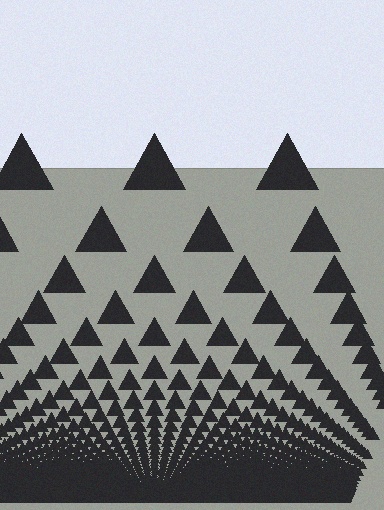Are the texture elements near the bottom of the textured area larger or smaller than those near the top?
Smaller. The gradient is inverted — elements near the bottom are smaller and denser.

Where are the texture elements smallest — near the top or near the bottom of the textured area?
Near the bottom.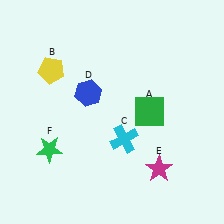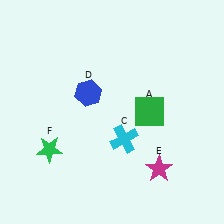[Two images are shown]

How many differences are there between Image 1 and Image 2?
There is 1 difference between the two images.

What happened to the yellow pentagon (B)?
The yellow pentagon (B) was removed in Image 2. It was in the top-left area of Image 1.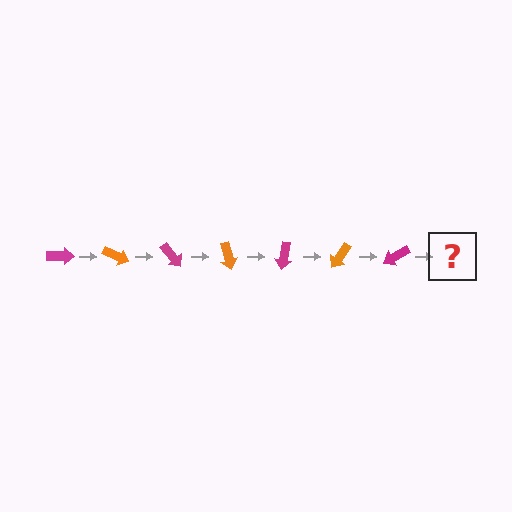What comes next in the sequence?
The next element should be an orange arrow, rotated 175 degrees from the start.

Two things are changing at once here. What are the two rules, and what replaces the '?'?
The two rules are that it rotates 25 degrees each step and the color cycles through magenta and orange. The '?' should be an orange arrow, rotated 175 degrees from the start.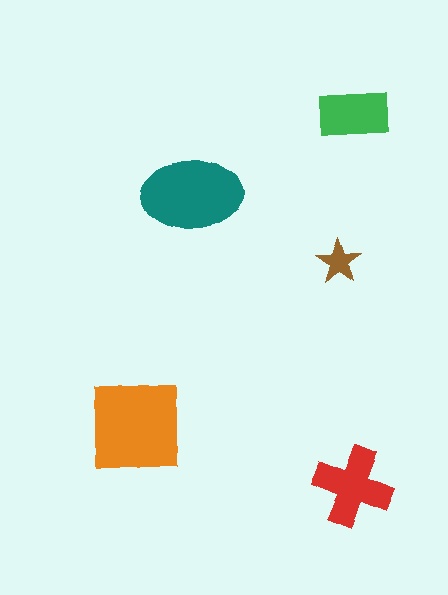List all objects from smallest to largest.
The brown star, the green rectangle, the red cross, the teal ellipse, the orange square.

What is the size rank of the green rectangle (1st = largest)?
4th.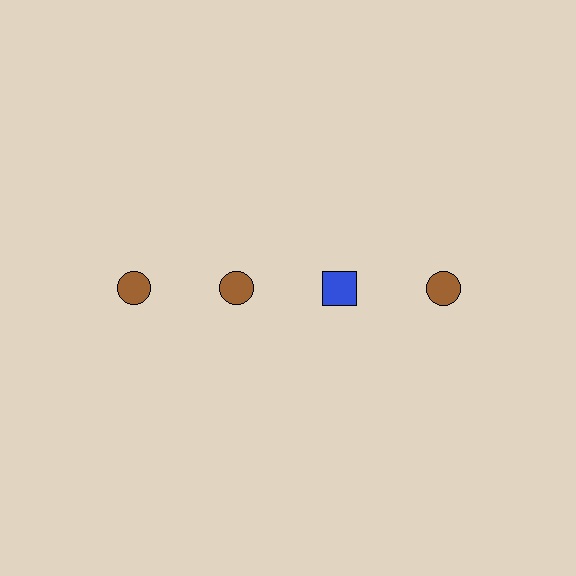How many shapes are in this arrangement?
There are 4 shapes arranged in a grid pattern.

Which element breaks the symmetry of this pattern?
The blue square in the top row, center column breaks the symmetry. All other shapes are brown circles.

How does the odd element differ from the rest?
It differs in both color (blue instead of brown) and shape (square instead of circle).